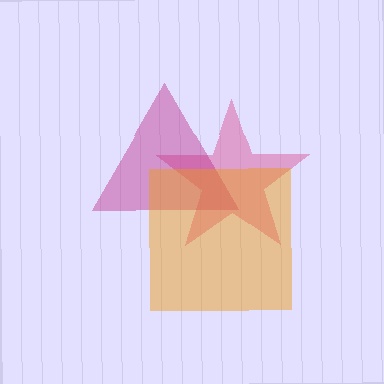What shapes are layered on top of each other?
The layered shapes are: a pink star, a magenta triangle, an orange square.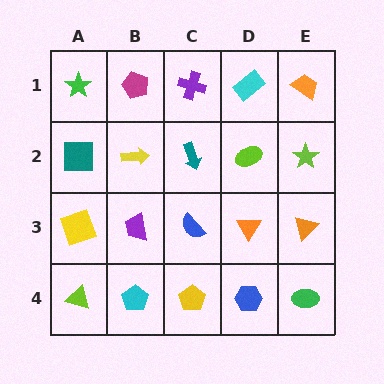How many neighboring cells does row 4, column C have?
3.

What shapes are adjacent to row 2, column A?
A green star (row 1, column A), a yellow square (row 3, column A), a yellow arrow (row 2, column B).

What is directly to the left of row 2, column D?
A teal arrow.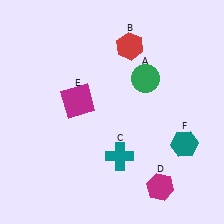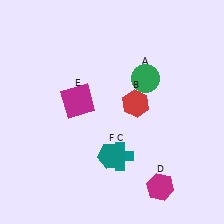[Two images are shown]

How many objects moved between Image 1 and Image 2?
2 objects moved between the two images.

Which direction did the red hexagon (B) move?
The red hexagon (B) moved down.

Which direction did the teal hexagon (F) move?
The teal hexagon (F) moved left.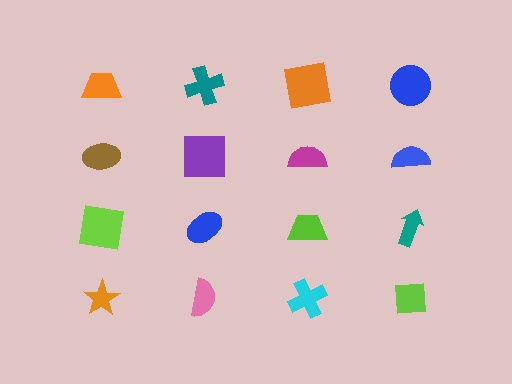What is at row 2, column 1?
A brown ellipse.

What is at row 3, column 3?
A lime trapezoid.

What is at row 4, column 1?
An orange star.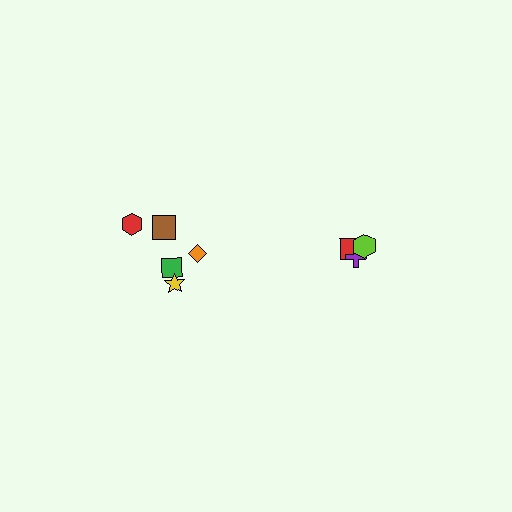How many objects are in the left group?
There are 5 objects.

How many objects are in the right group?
There are 3 objects.